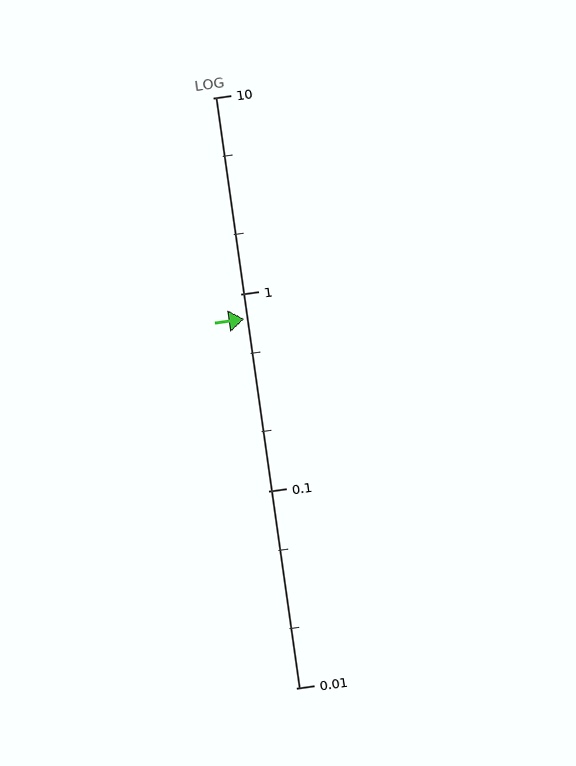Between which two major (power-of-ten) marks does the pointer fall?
The pointer is between 0.1 and 1.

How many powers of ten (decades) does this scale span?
The scale spans 3 decades, from 0.01 to 10.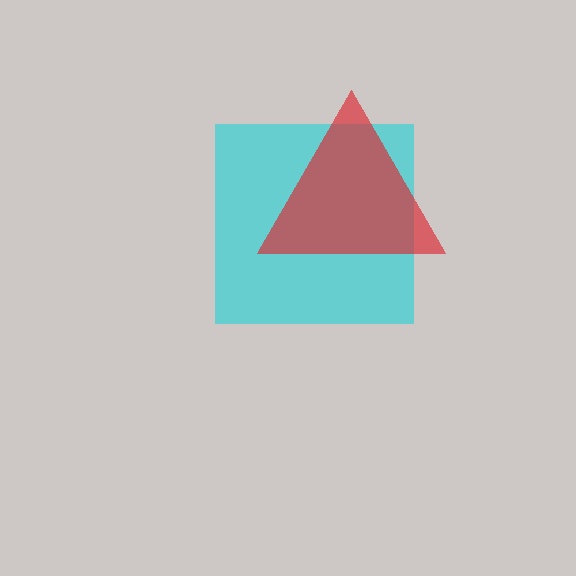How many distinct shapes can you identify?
There are 2 distinct shapes: a cyan square, a red triangle.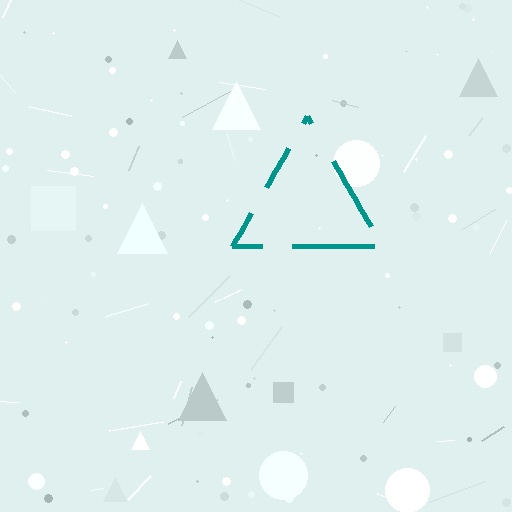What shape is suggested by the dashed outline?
The dashed outline suggests a triangle.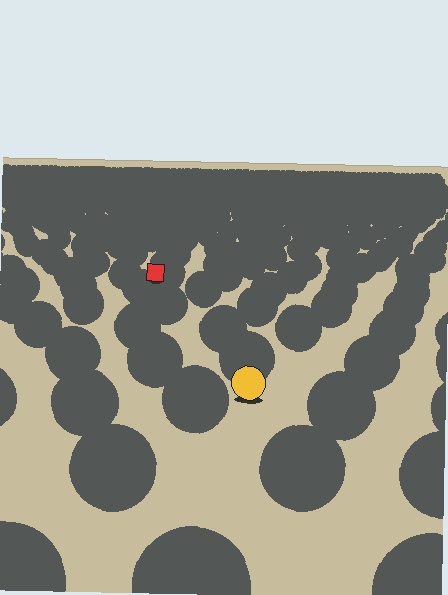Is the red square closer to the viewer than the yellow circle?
No. The yellow circle is closer — you can tell from the texture gradient: the ground texture is coarser near it.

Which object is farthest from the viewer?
The red square is farthest from the viewer. It appears smaller and the ground texture around it is denser.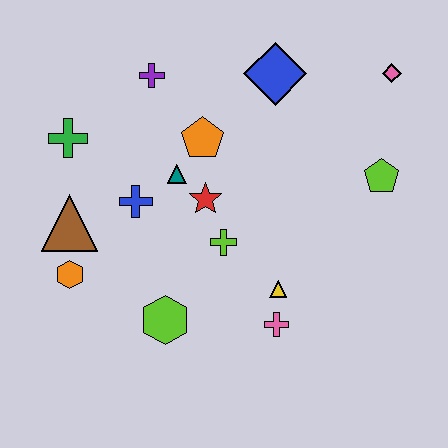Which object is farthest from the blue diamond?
The orange hexagon is farthest from the blue diamond.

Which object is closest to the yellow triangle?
The pink cross is closest to the yellow triangle.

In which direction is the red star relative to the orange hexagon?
The red star is to the right of the orange hexagon.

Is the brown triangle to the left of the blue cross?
Yes